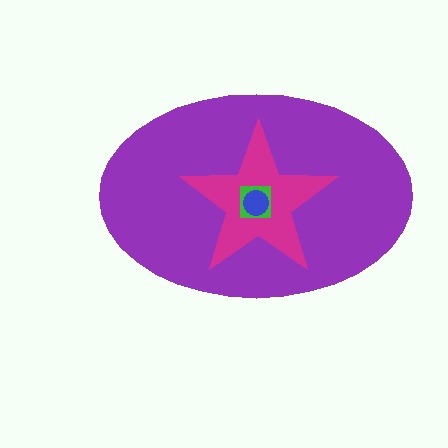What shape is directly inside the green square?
The blue circle.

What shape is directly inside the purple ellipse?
The magenta star.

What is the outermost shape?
The purple ellipse.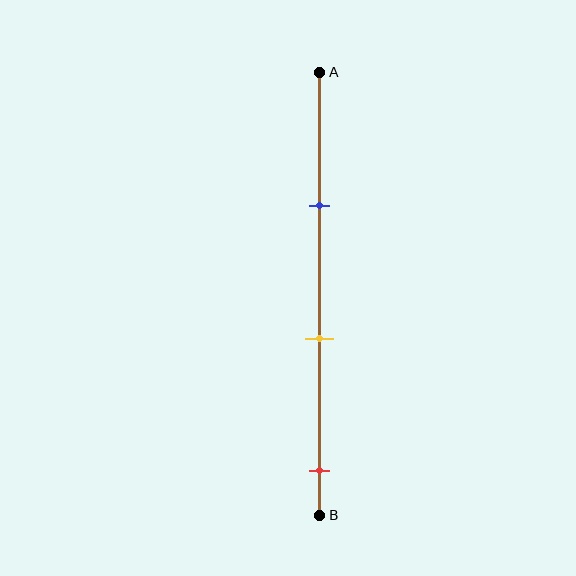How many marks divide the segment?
There are 3 marks dividing the segment.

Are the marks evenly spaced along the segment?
Yes, the marks are approximately evenly spaced.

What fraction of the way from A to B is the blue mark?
The blue mark is approximately 30% (0.3) of the way from A to B.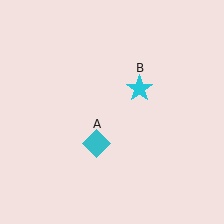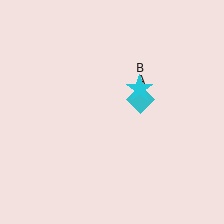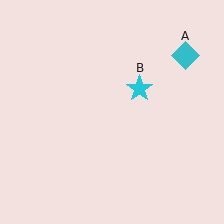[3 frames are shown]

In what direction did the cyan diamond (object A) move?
The cyan diamond (object A) moved up and to the right.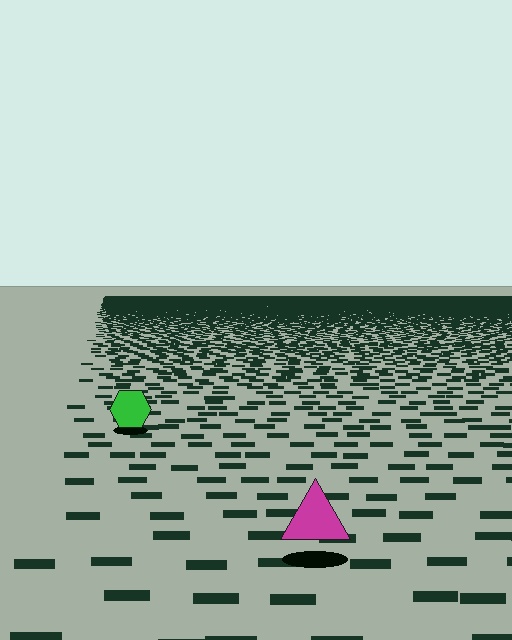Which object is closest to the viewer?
The magenta triangle is closest. The texture marks near it are larger and more spread out.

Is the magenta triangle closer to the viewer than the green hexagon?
Yes. The magenta triangle is closer — you can tell from the texture gradient: the ground texture is coarser near it.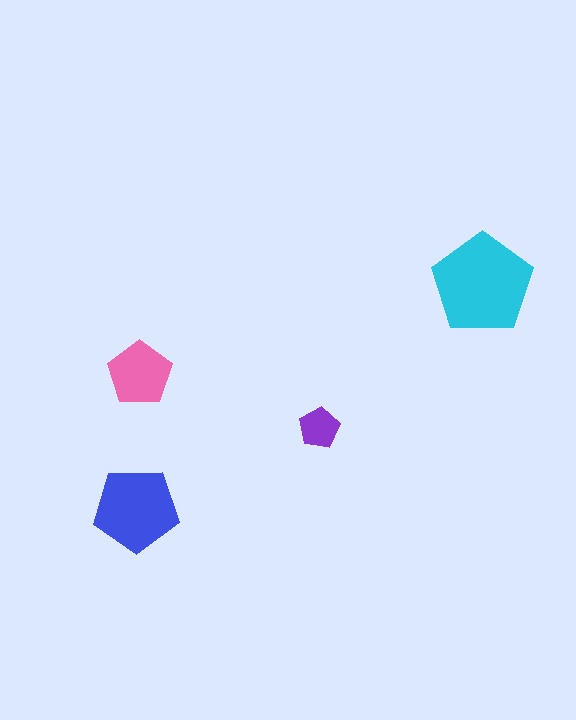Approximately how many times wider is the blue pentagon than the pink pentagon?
About 1.5 times wider.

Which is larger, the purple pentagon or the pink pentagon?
The pink one.